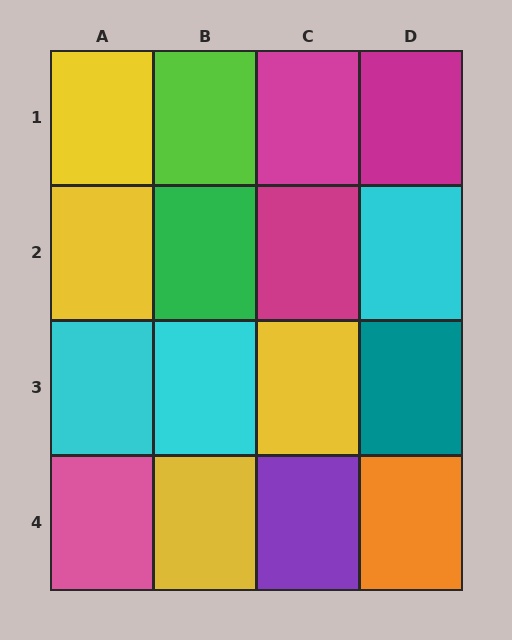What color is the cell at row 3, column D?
Teal.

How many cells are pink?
1 cell is pink.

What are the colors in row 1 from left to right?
Yellow, lime, magenta, magenta.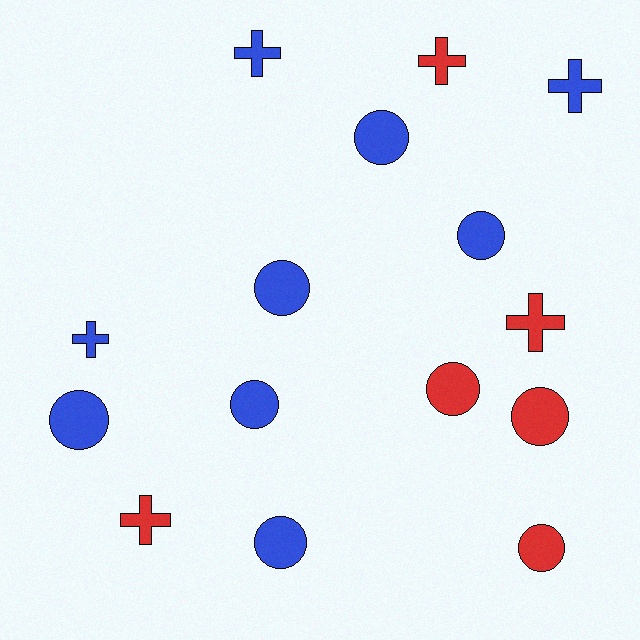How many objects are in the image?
There are 15 objects.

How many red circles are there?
There are 3 red circles.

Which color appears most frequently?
Blue, with 9 objects.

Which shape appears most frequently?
Circle, with 9 objects.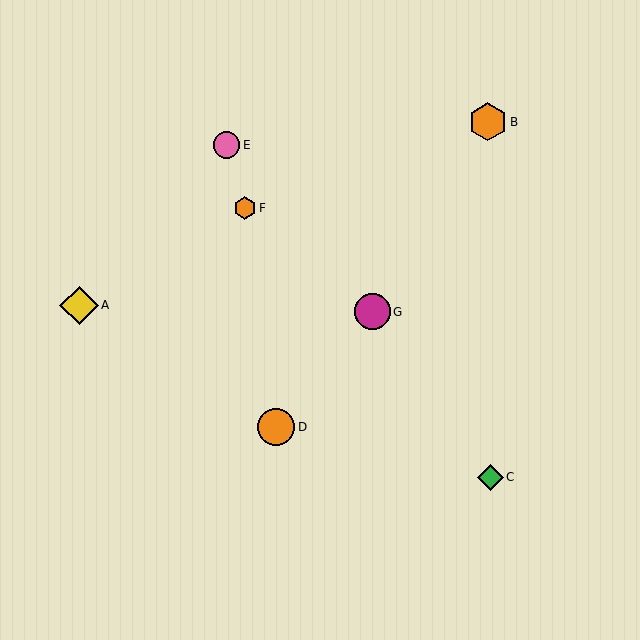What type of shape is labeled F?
Shape F is an orange hexagon.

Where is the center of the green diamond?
The center of the green diamond is at (490, 477).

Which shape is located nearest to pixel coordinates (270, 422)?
The orange circle (labeled D) at (276, 427) is nearest to that location.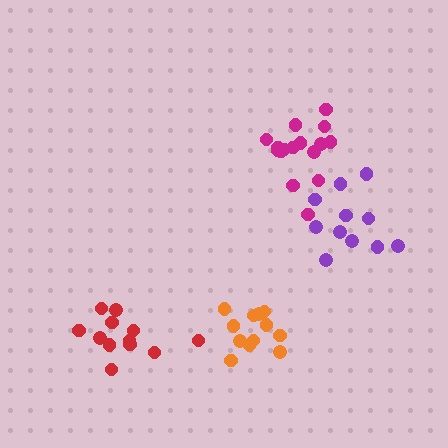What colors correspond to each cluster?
The clusters are colored: red, purple, orange, magenta.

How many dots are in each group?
Group 1: 12 dots, Group 2: 11 dots, Group 3: 13 dots, Group 4: 16 dots (52 total).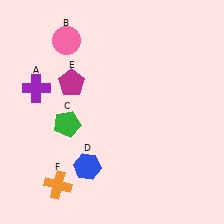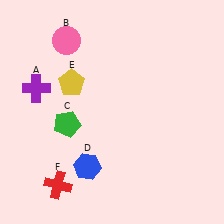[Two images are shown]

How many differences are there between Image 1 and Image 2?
There are 2 differences between the two images.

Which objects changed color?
E changed from magenta to yellow. F changed from orange to red.